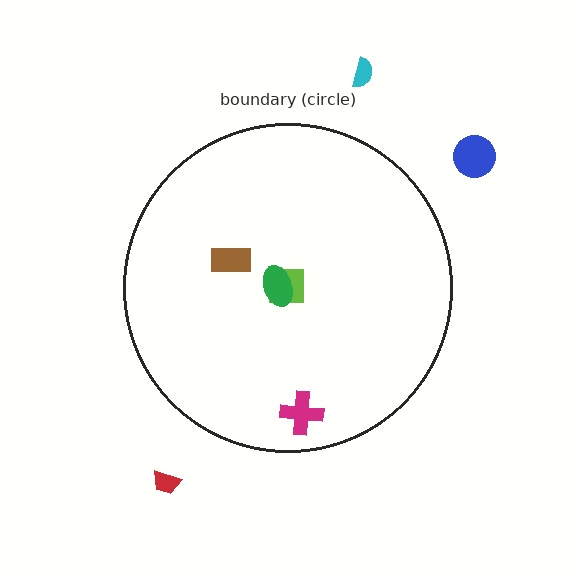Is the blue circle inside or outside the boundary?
Outside.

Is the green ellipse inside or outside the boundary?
Inside.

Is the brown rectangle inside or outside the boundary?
Inside.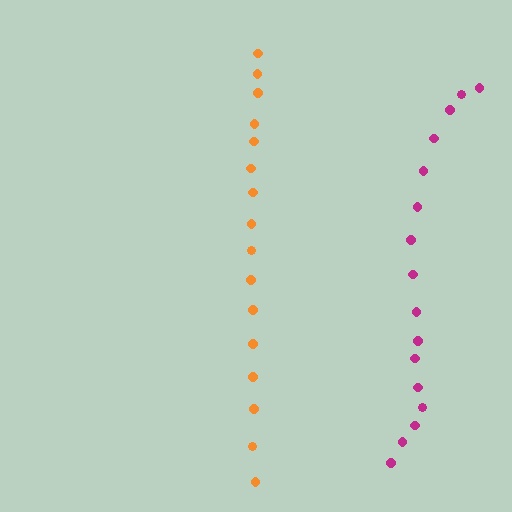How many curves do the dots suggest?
There are 2 distinct paths.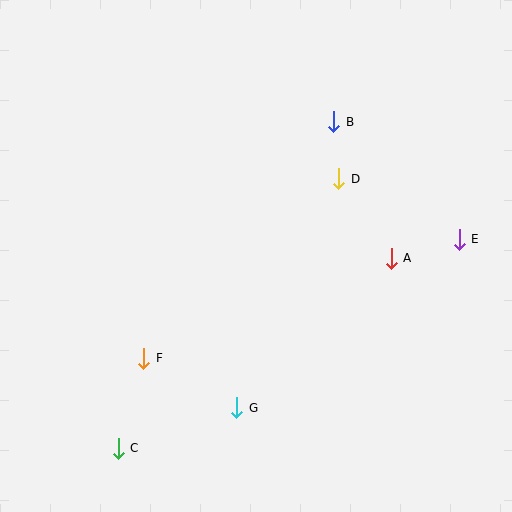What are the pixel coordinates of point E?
Point E is at (459, 239).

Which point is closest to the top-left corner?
Point B is closest to the top-left corner.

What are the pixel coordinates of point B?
Point B is at (334, 122).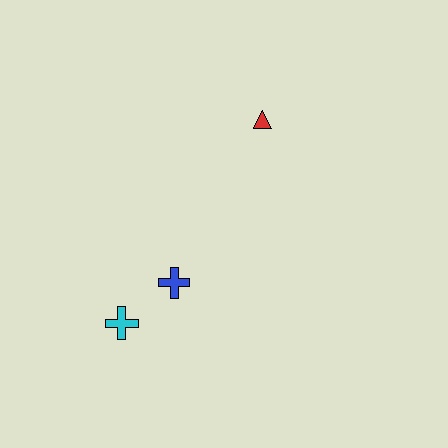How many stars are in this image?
There are no stars.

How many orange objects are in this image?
There are no orange objects.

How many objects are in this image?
There are 3 objects.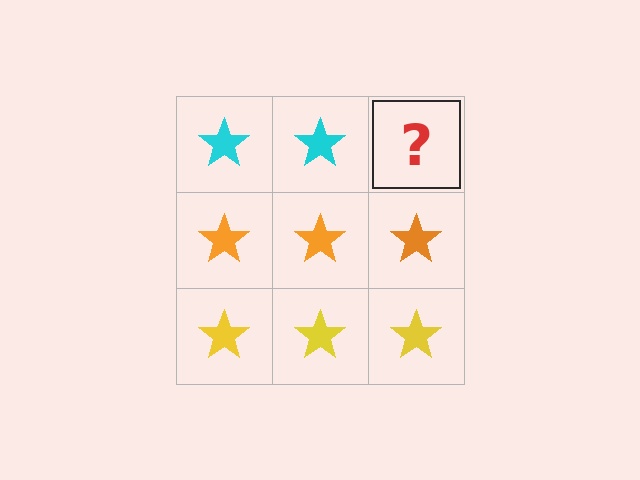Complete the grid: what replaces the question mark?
The question mark should be replaced with a cyan star.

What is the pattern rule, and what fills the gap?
The rule is that each row has a consistent color. The gap should be filled with a cyan star.